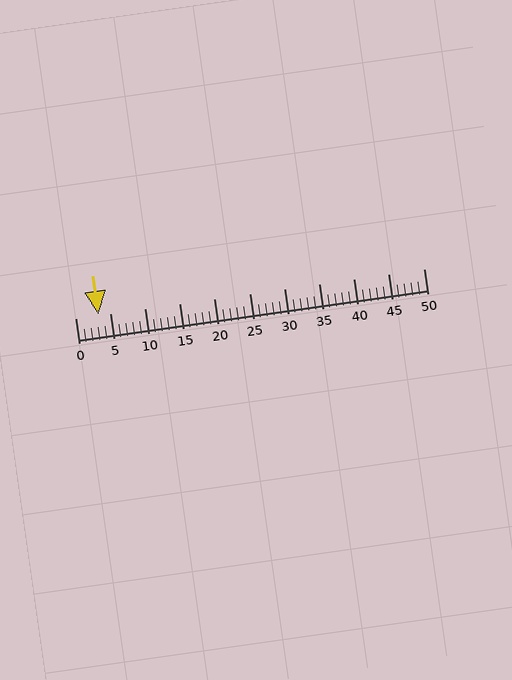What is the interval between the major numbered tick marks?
The major tick marks are spaced 5 units apart.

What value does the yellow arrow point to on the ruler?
The yellow arrow points to approximately 3.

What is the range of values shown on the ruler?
The ruler shows values from 0 to 50.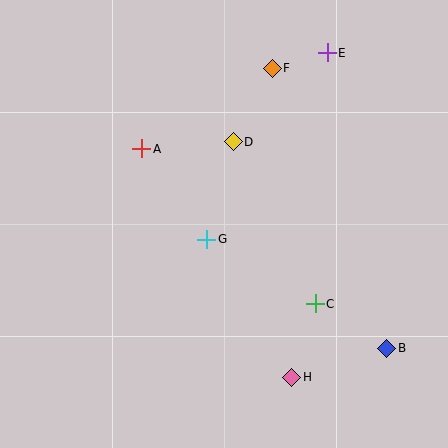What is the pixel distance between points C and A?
The distance between C and A is 233 pixels.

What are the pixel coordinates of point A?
Point A is at (142, 149).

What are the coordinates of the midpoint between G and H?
The midpoint between G and H is at (249, 308).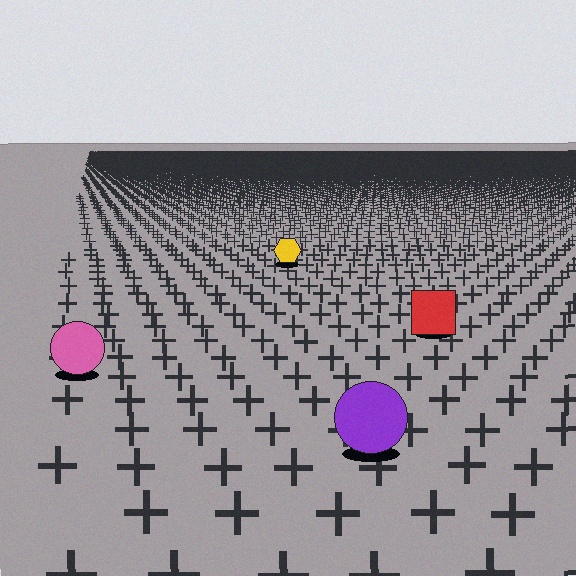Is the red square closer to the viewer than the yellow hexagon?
Yes. The red square is closer — you can tell from the texture gradient: the ground texture is coarser near it.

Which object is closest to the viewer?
The purple circle is closest. The texture marks near it are larger and more spread out.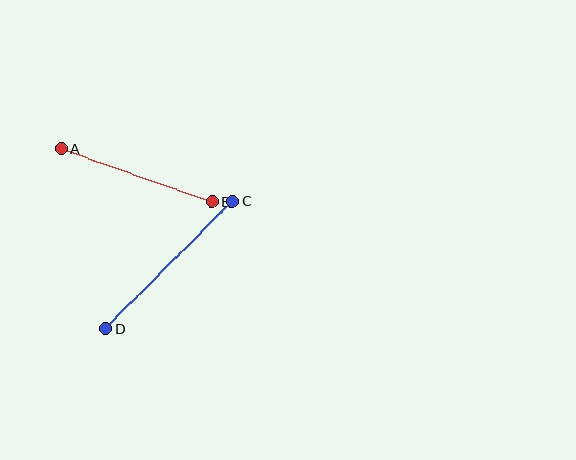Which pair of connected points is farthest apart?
Points C and D are farthest apart.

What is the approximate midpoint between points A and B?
The midpoint is at approximately (137, 175) pixels.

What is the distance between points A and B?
The distance is approximately 160 pixels.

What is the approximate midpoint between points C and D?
The midpoint is at approximately (169, 265) pixels.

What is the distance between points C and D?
The distance is approximately 180 pixels.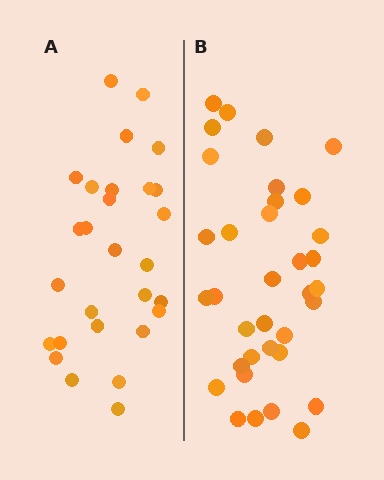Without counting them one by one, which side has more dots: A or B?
Region B (the right region) has more dots.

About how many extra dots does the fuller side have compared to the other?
Region B has roughly 8 or so more dots than region A.